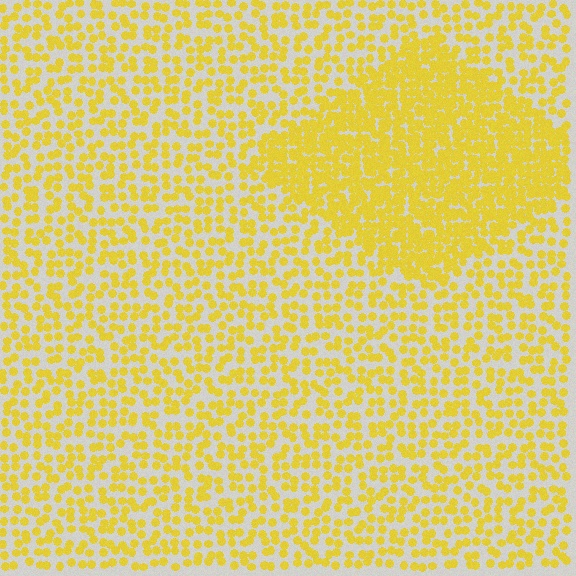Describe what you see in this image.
The image contains small yellow elements arranged at two different densities. A diamond-shaped region is visible where the elements are more densely packed than the surrounding area.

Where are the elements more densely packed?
The elements are more densely packed inside the diamond boundary.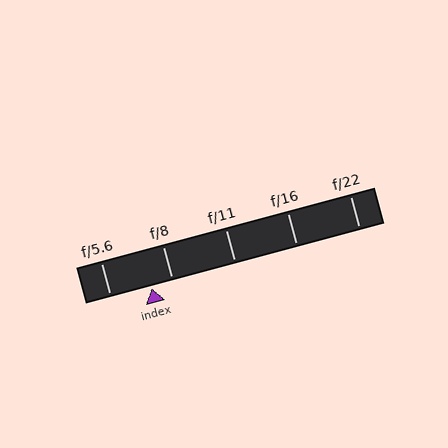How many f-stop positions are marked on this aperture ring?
There are 5 f-stop positions marked.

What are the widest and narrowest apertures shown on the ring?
The widest aperture shown is f/5.6 and the narrowest is f/22.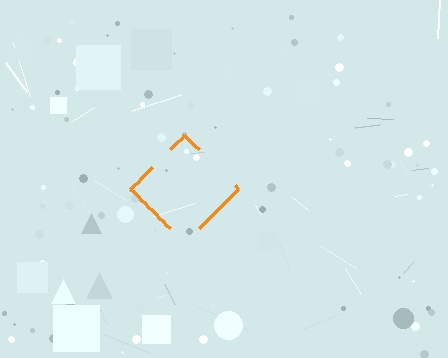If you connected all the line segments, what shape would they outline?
They would outline a diamond.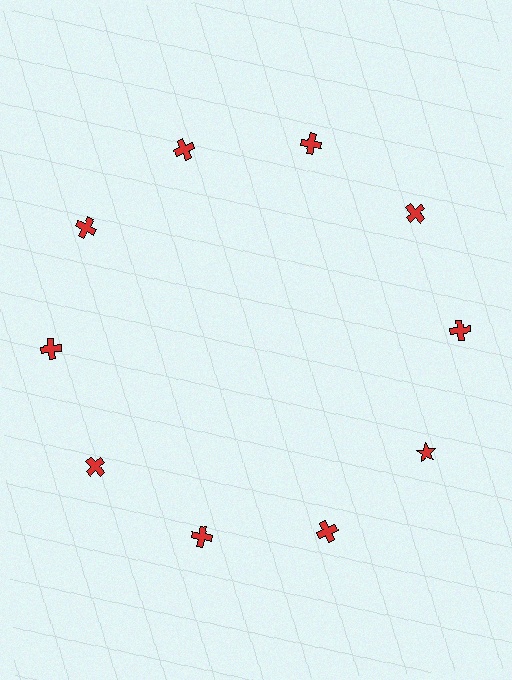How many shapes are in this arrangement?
There are 10 shapes arranged in a ring pattern.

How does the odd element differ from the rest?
It has a different shape: star instead of cross.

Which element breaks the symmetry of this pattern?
The red star at roughly the 4 o'clock position breaks the symmetry. All other shapes are red crosses.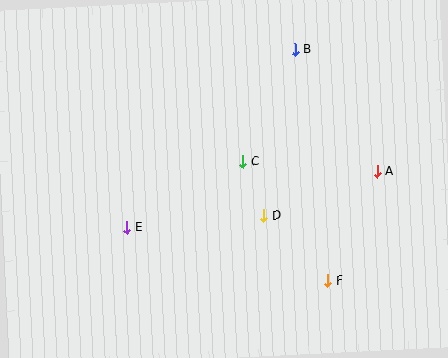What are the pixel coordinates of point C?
Point C is at (243, 162).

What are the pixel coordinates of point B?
Point B is at (295, 49).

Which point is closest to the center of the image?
Point C at (243, 162) is closest to the center.